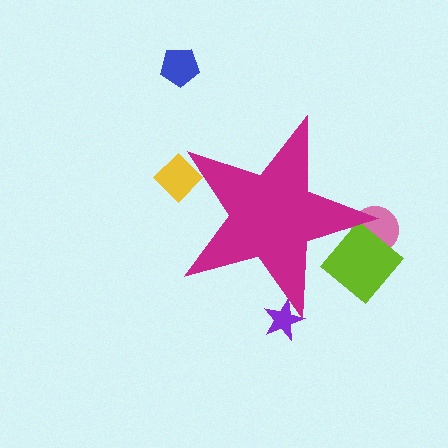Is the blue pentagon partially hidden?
No, the blue pentagon is fully visible.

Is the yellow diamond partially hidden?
Yes, the yellow diamond is partially hidden behind the magenta star.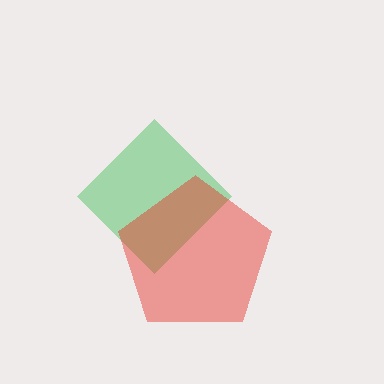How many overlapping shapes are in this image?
There are 2 overlapping shapes in the image.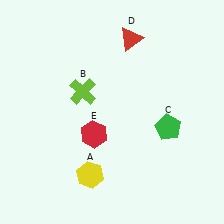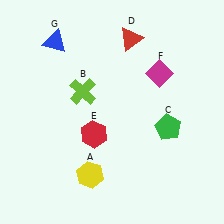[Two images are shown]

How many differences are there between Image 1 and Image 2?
There are 2 differences between the two images.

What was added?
A magenta diamond (F), a blue triangle (G) were added in Image 2.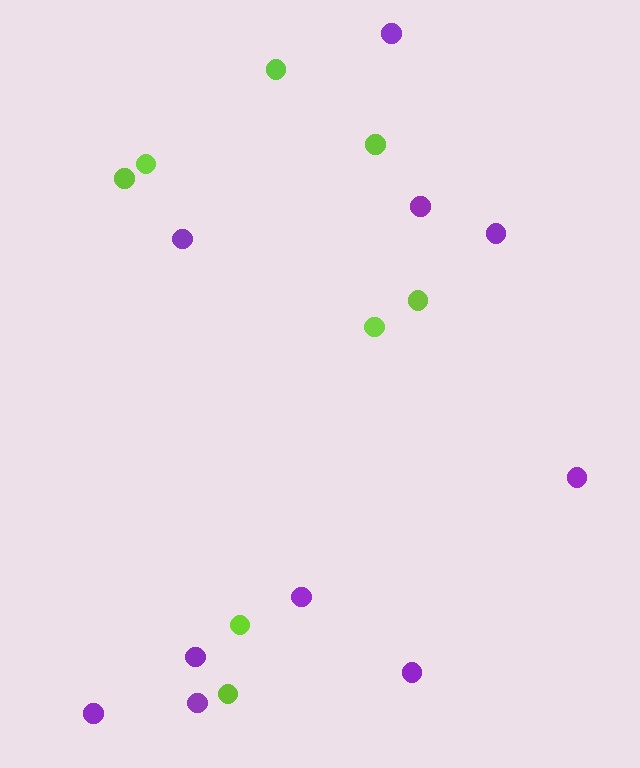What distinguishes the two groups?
There are 2 groups: one group of purple circles (10) and one group of lime circles (8).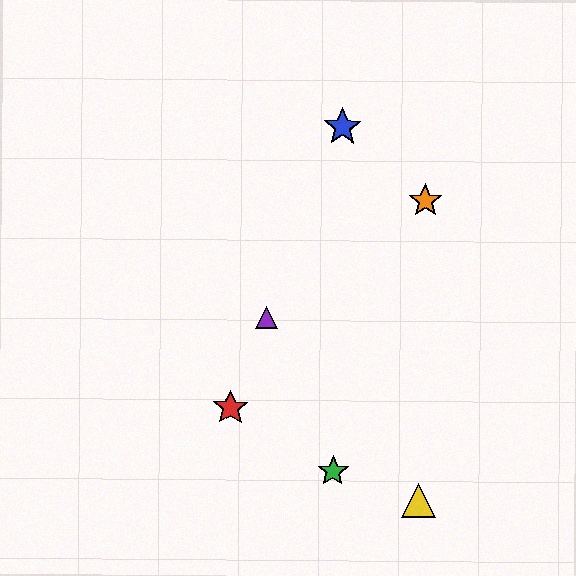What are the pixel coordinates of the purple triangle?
The purple triangle is at (266, 318).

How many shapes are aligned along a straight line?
3 shapes (the red star, the blue star, the purple triangle) are aligned along a straight line.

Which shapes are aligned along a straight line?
The red star, the blue star, the purple triangle are aligned along a straight line.